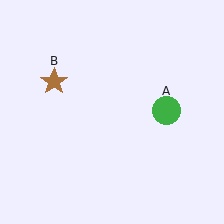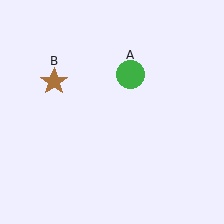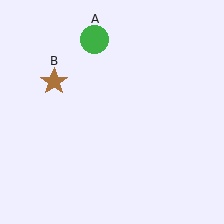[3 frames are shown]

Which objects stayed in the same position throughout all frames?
Brown star (object B) remained stationary.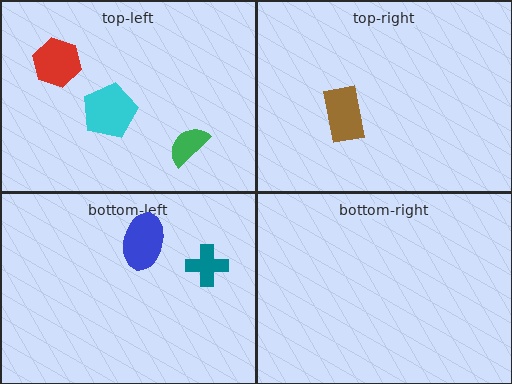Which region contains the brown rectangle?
The top-right region.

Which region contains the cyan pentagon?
The top-left region.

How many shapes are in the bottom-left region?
2.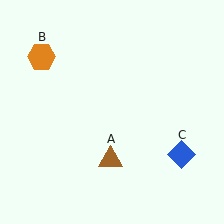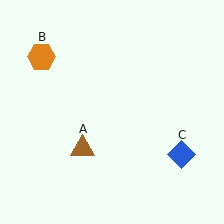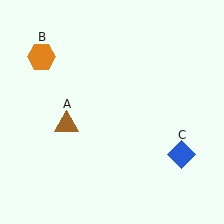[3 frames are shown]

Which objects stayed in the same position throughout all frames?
Orange hexagon (object B) and blue diamond (object C) remained stationary.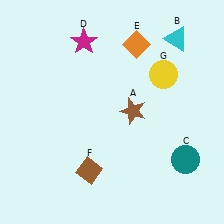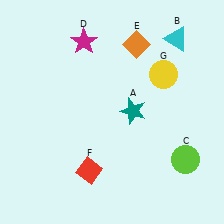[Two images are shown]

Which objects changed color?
A changed from brown to teal. C changed from teal to lime. F changed from brown to red.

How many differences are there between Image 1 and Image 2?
There are 3 differences between the two images.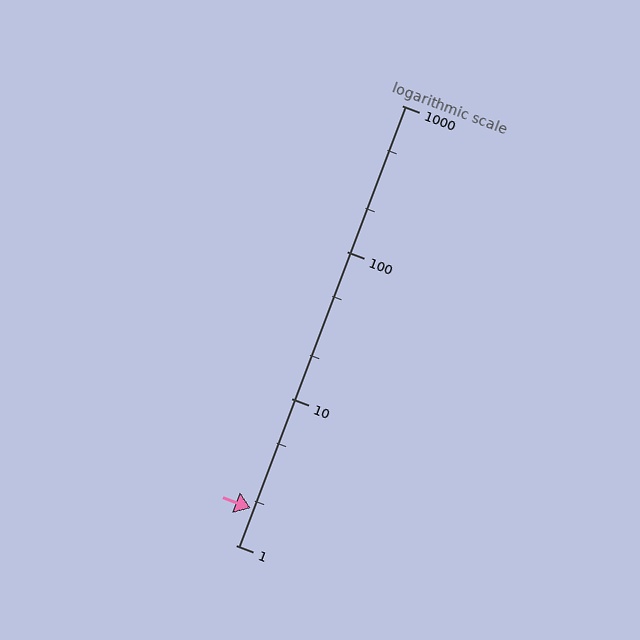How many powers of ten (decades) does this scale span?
The scale spans 3 decades, from 1 to 1000.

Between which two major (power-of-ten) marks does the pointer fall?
The pointer is between 1 and 10.